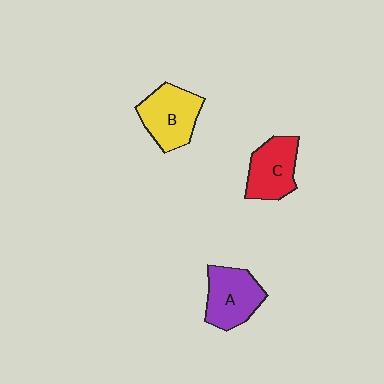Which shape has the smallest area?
Shape C (red).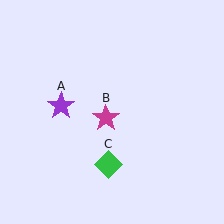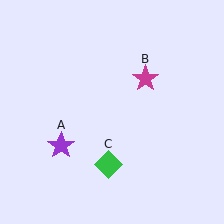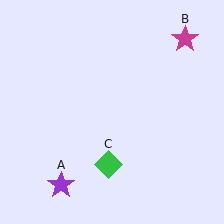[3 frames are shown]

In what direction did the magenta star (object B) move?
The magenta star (object B) moved up and to the right.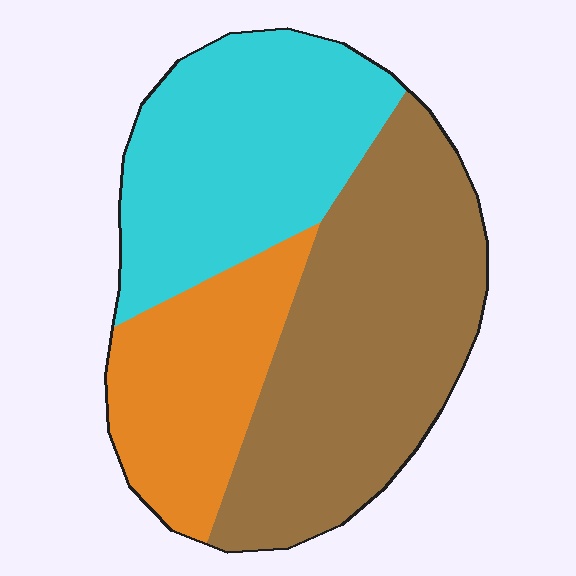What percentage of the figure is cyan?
Cyan covers about 35% of the figure.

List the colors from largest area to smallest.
From largest to smallest: brown, cyan, orange.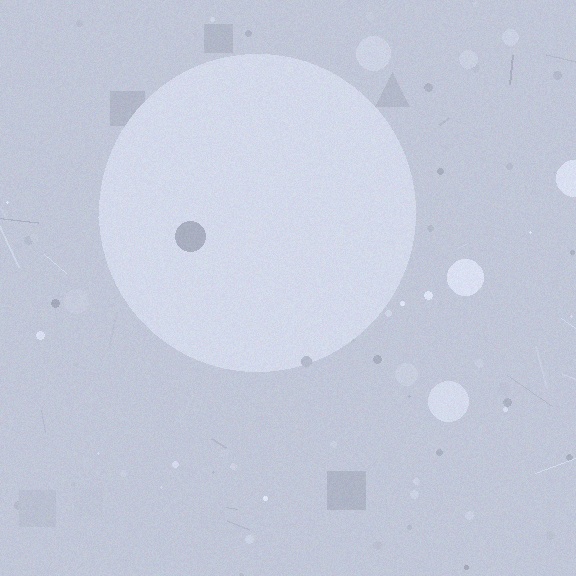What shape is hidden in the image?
A circle is hidden in the image.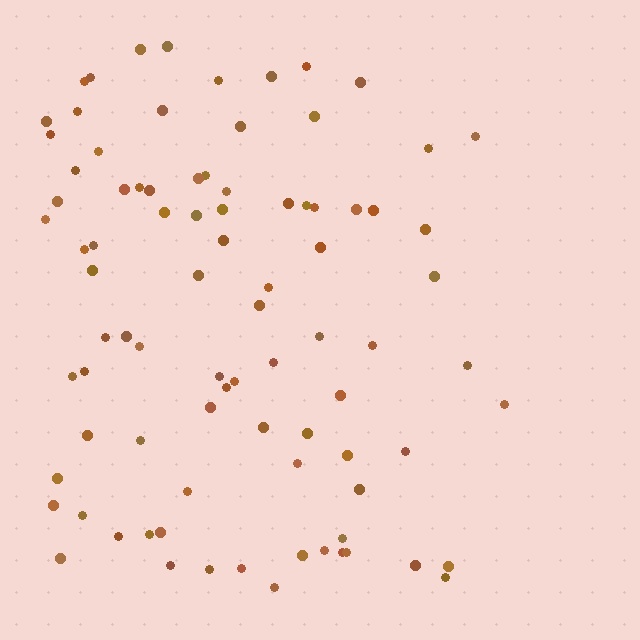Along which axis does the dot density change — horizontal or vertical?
Horizontal.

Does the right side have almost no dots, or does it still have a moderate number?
Still a moderate number, just noticeably fewer than the left.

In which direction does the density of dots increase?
From right to left, with the left side densest.